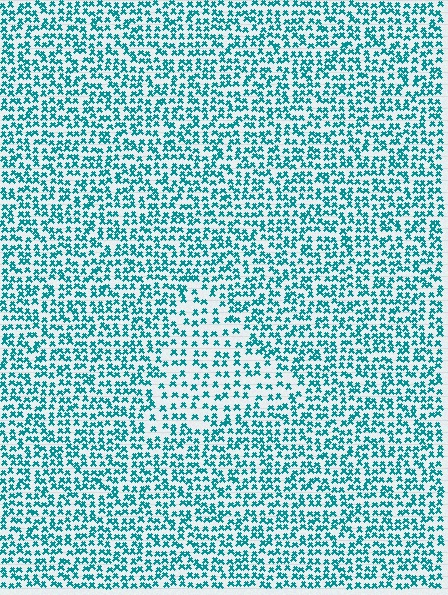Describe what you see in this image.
The image contains small teal elements arranged at two different densities. A triangle-shaped region is visible where the elements are less densely packed than the surrounding area.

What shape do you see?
I see a triangle.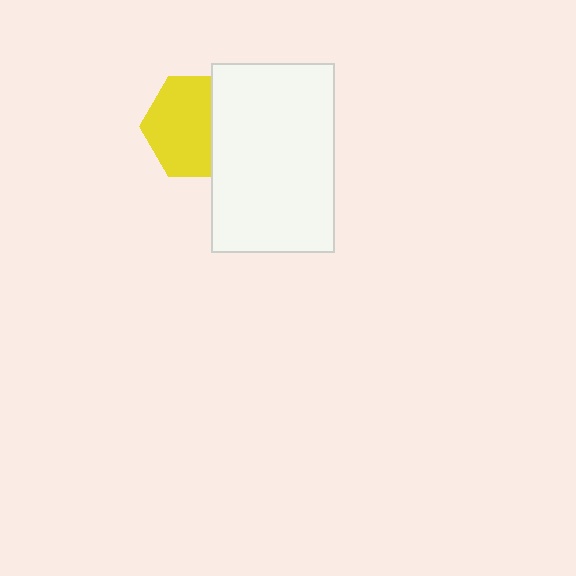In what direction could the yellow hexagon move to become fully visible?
The yellow hexagon could move left. That would shift it out from behind the white rectangle entirely.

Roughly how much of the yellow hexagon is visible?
Most of it is visible (roughly 66%).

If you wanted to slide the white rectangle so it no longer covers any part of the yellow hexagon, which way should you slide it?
Slide it right — that is the most direct way to separate the two shapes.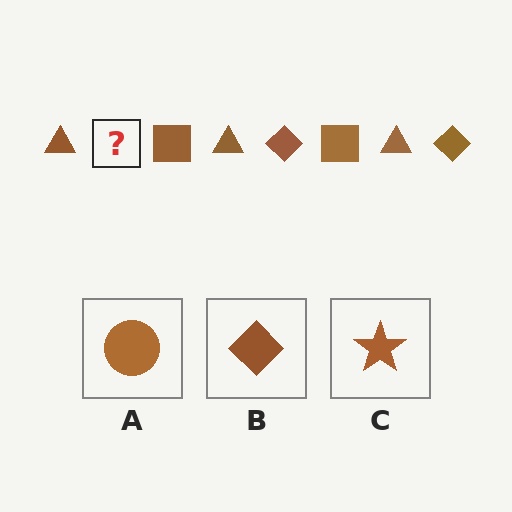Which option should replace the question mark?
Option B.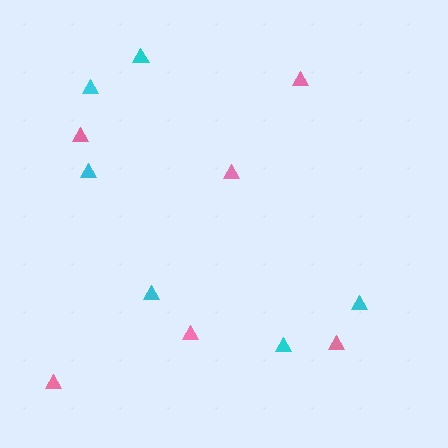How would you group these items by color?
There are 2 groups: one group of pink triangles (6) and one group of cyan triangles (6).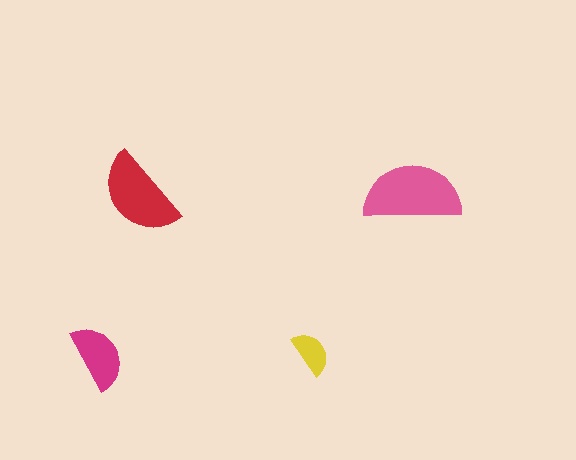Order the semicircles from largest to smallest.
the pink one, the red one, the magenta one, the yellow one.